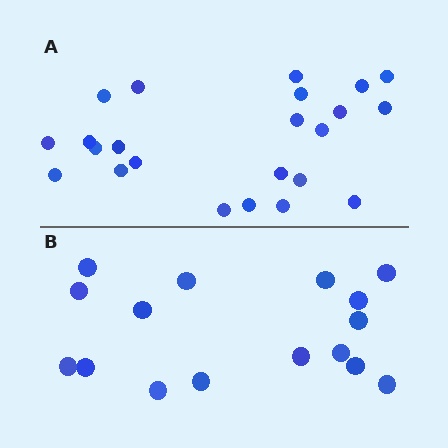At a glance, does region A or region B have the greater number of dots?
Region A (the top region) has more dots.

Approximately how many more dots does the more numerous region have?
Region A has roughly 8 or so more dots than region B.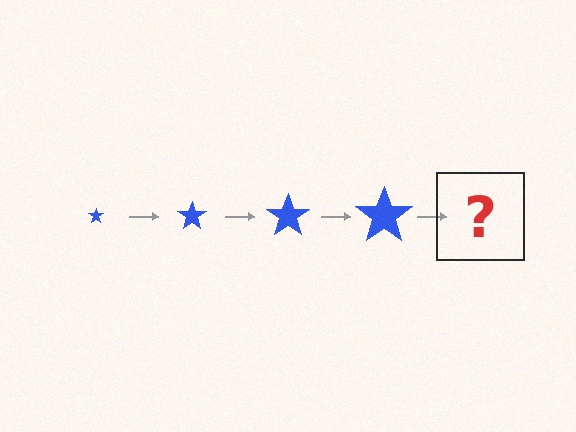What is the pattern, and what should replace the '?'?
The pattern is that the star gets progressively larger each step. The '?' should be a blue star, larger than the previous one.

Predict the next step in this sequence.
The next step is a blue star, larger than the previous one.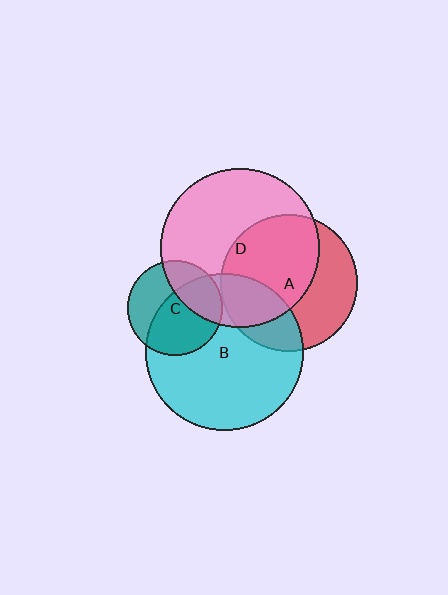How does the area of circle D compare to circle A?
Approximately 1.4 times.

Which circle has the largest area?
Circle D (pink).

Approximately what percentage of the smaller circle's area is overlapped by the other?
Approximately 60%.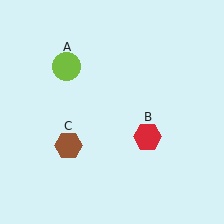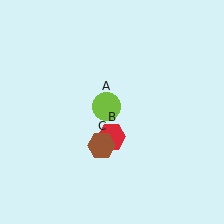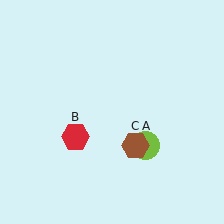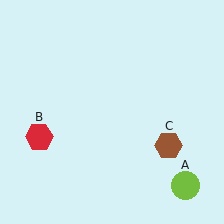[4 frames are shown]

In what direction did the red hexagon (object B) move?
The red hexagon (object B) moved left.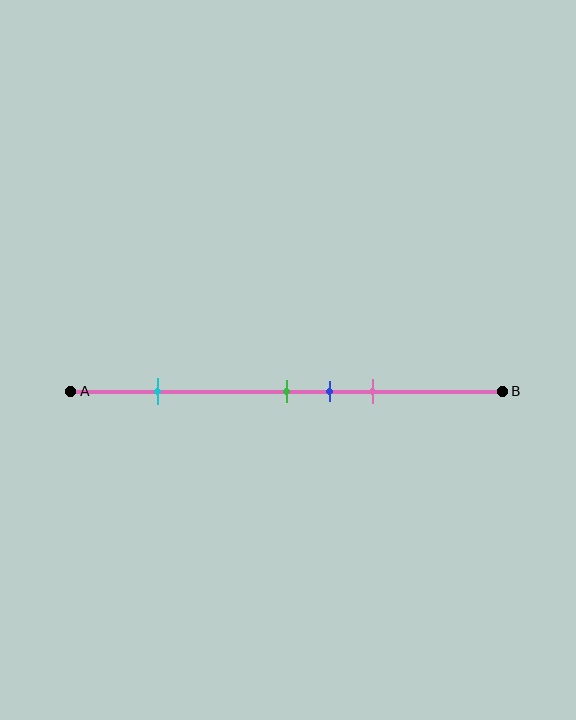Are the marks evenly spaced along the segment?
No, the marks are not evenly spaced.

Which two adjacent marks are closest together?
The green and blue marks are the closest adjacent pair.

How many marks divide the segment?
There are 4 marks dividing the segment.